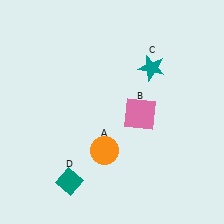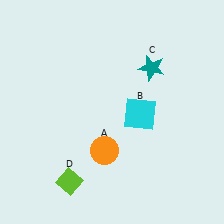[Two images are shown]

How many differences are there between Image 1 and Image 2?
There are 2 differences between the two images.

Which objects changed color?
B changed from pink to cyan. D changed from teal to lime.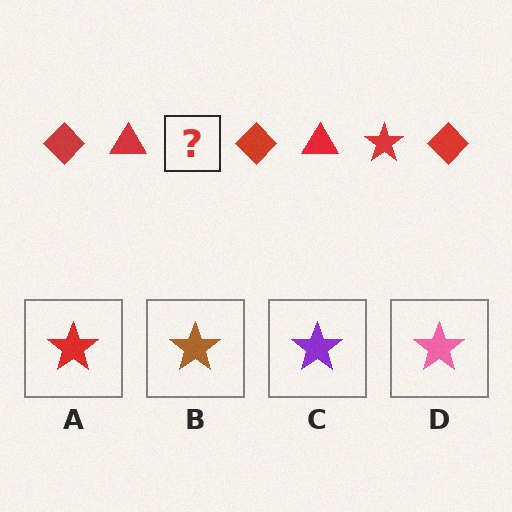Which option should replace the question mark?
Option A.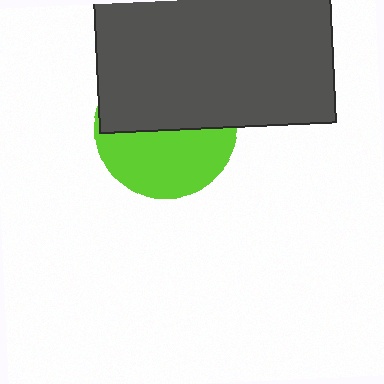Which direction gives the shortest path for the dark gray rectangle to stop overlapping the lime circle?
Moving up gives the shortest separation.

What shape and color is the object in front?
The object in front is a dark gray rectangle.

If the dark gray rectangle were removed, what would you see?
You would see the complete lime circle.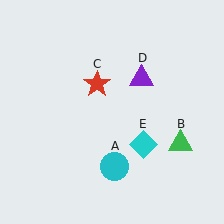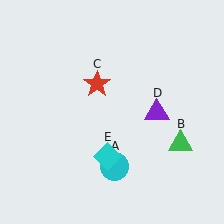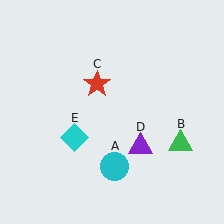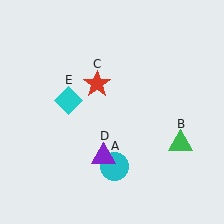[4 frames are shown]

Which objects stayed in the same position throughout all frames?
Cyan circle (object A) and green triangle (object B) and red star (object C) remained stationary.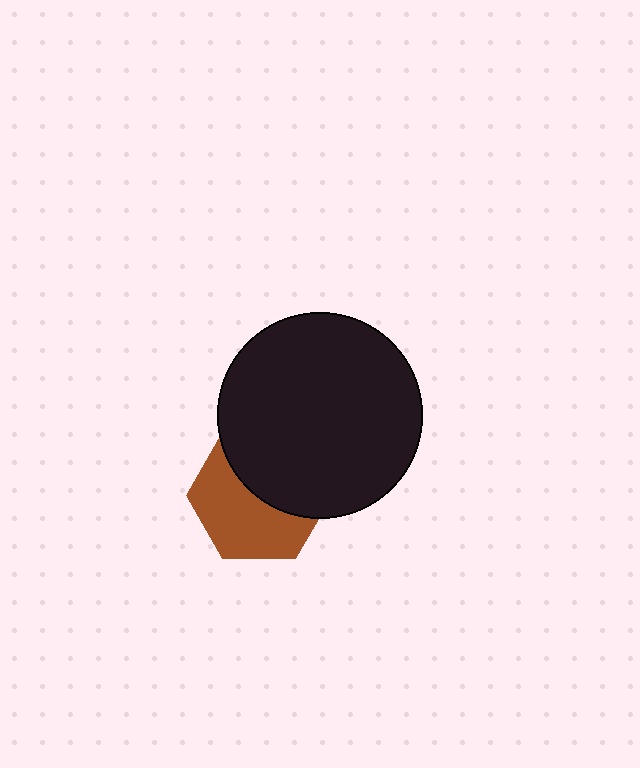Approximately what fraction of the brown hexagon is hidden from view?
Roughly 46% of the brown hexagon is hidden behind the black circle.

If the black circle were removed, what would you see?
You would see the complete brown hexagon.